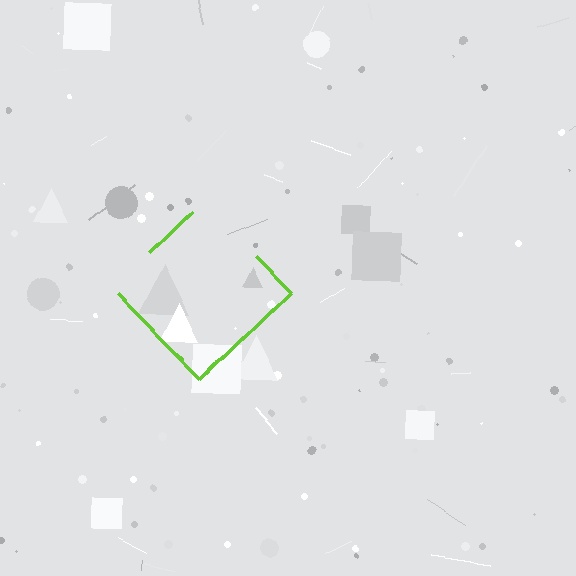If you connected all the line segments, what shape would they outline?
They would outline a diamond.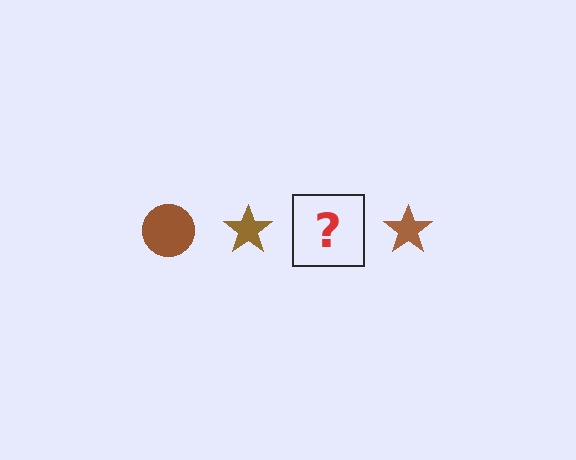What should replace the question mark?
The question mark should be replaced with a brown circle.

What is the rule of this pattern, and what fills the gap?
The rule is that the pattern cycles through circle, star shapes in brown. The gap should be filled with a brown circle.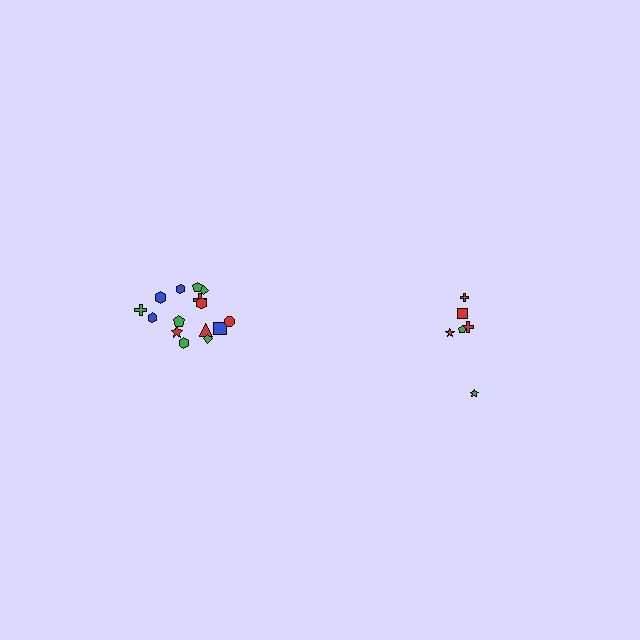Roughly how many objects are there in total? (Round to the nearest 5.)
Roughly 20 objects in total.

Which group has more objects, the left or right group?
The left group.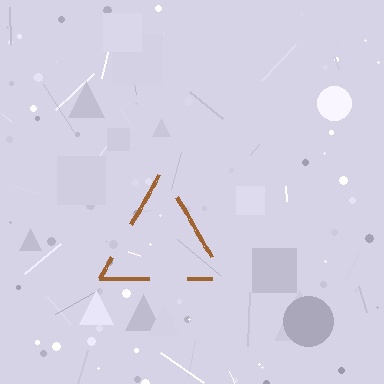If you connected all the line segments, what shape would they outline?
They would outline a triangle.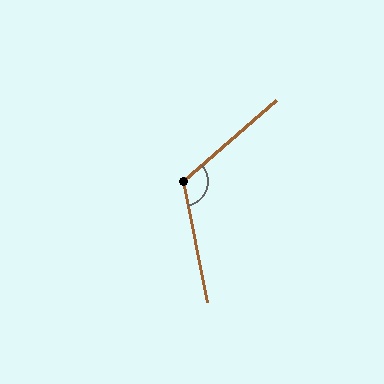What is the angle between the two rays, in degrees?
Approximately 120 degrees.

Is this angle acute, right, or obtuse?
It is obtuse.